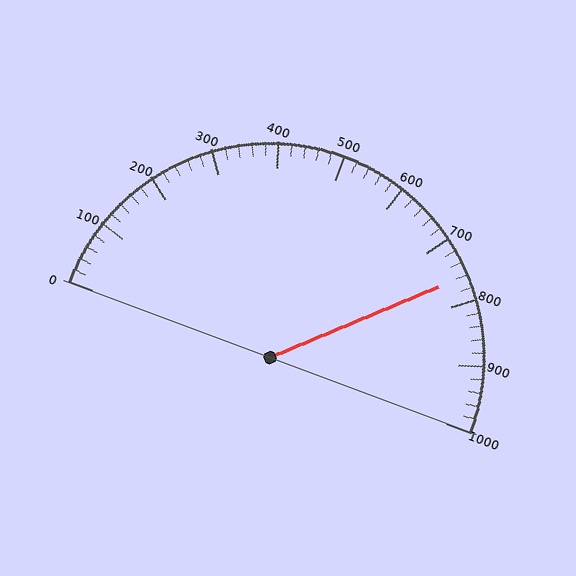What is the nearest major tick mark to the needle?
The nearest major tick mark is 800.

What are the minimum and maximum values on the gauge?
The gauge ranges from 0 to 1000.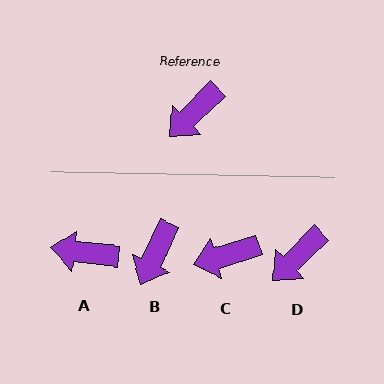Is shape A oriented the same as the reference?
No, it is off by about 52 degrees.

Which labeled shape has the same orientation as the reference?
D.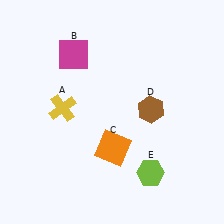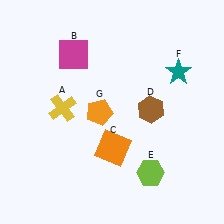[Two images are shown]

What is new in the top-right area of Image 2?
A teal star (F) was added in the top-right area of Image 2.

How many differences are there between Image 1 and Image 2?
There are 2 differences between the two images.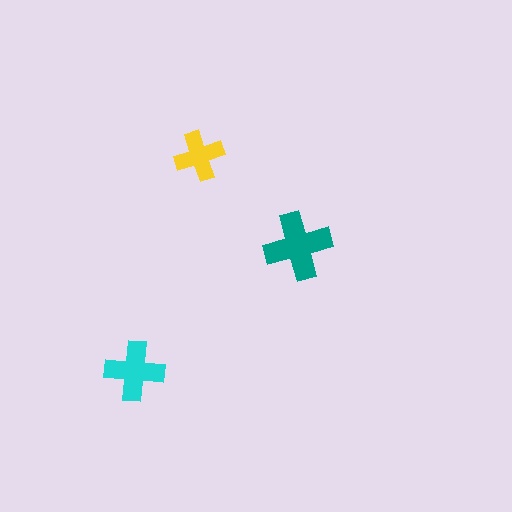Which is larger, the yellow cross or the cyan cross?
The cyan one.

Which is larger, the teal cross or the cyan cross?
The teal one.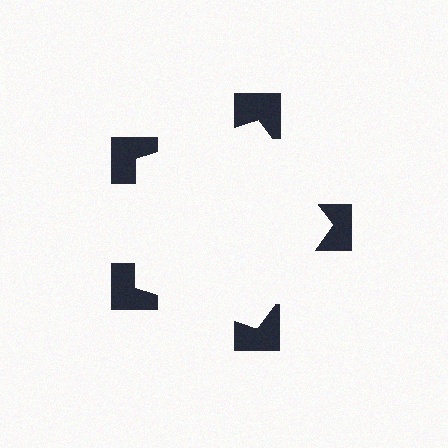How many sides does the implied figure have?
5 sides.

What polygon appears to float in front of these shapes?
An illusory pentagon — its edges are inferred from the aligned wedge cuts in the notched squares, not physically drawn.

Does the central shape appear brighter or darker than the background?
It typically appears slightly brighter than the background, even though no actual brightness change is drawn.